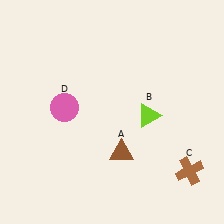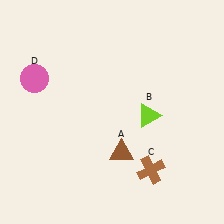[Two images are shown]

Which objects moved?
The objects that moved are: the brown cross (C), the pink circle (D).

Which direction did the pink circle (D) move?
The pink circle (D) moved left.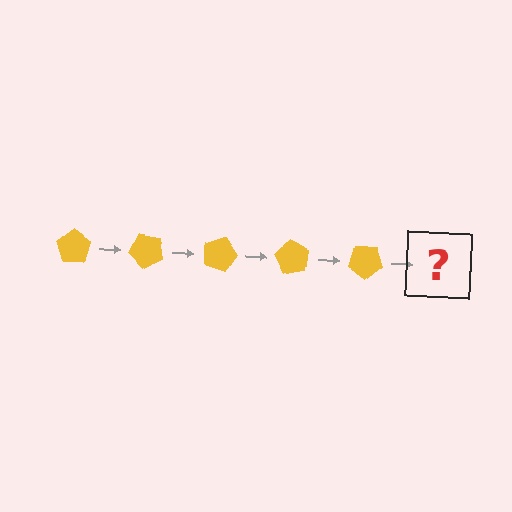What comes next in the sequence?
The next element should be a yellow pentagon rotated 225 degrees.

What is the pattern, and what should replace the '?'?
The pattern is that the pentagon rotates 45 degrees each step. The '?' should be a yellow pentagon rotated 225 degrees.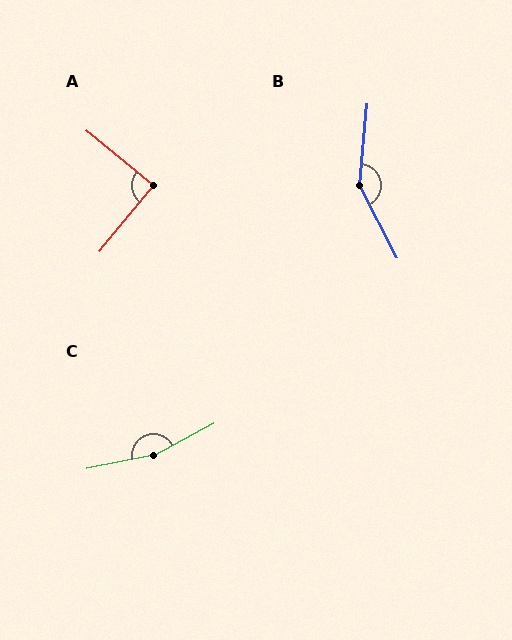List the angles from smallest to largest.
A (90°), B (148°), C (163°).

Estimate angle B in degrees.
Approximately 148 degrees.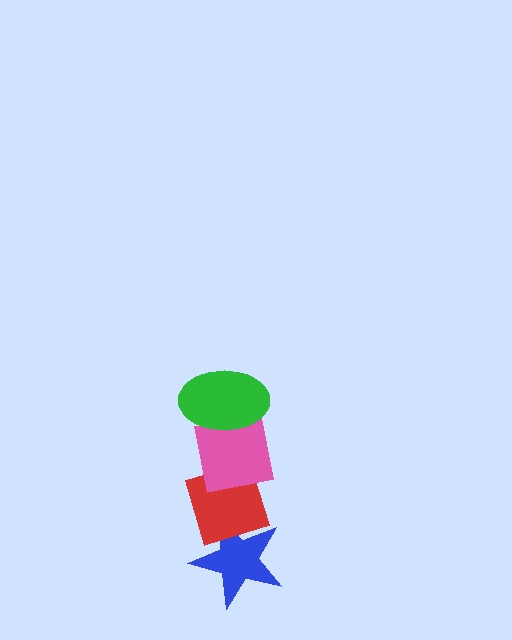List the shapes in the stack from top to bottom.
From top to bottom: the green ellipse, the pink square, the red diamond, the blue star.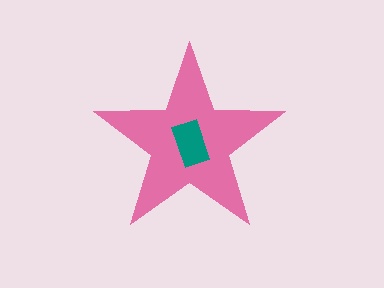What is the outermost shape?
The pink star.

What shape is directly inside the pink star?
The teal rectangle.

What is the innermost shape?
The teal rectangle.